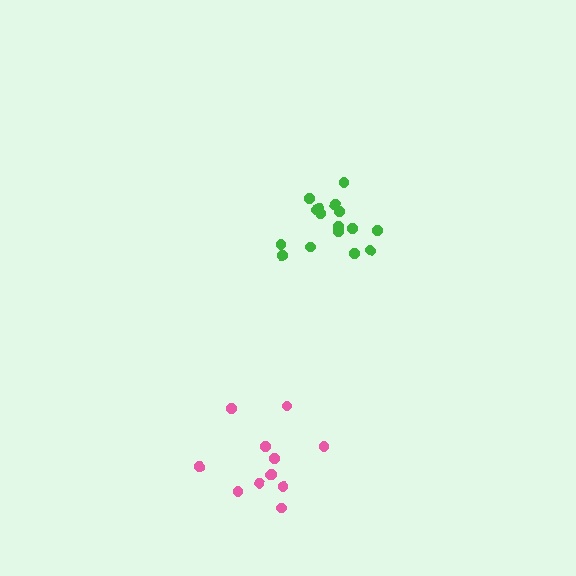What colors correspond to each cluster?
The clusters are colored: pink, green.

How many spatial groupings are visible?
There are 2 spatial groupings.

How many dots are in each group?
Group 1: 12 dots, Group 2: 16 dots (28 total).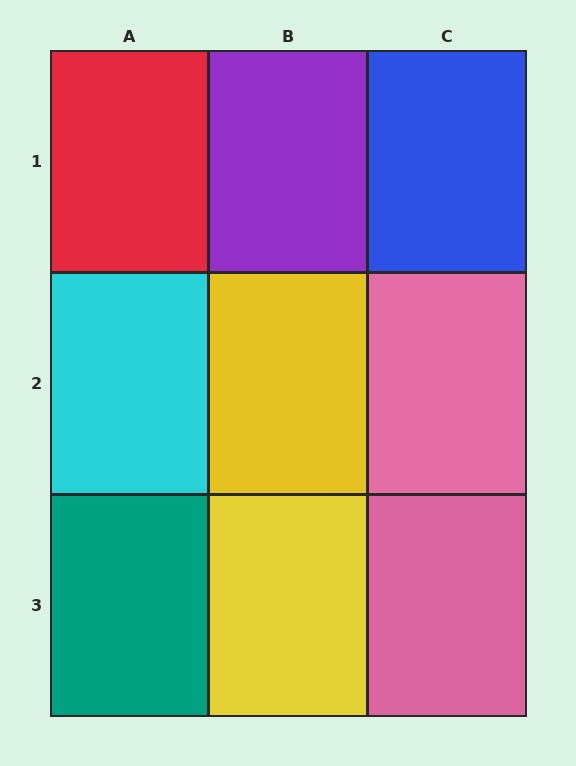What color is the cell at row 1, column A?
Red.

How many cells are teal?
1 cell is teal.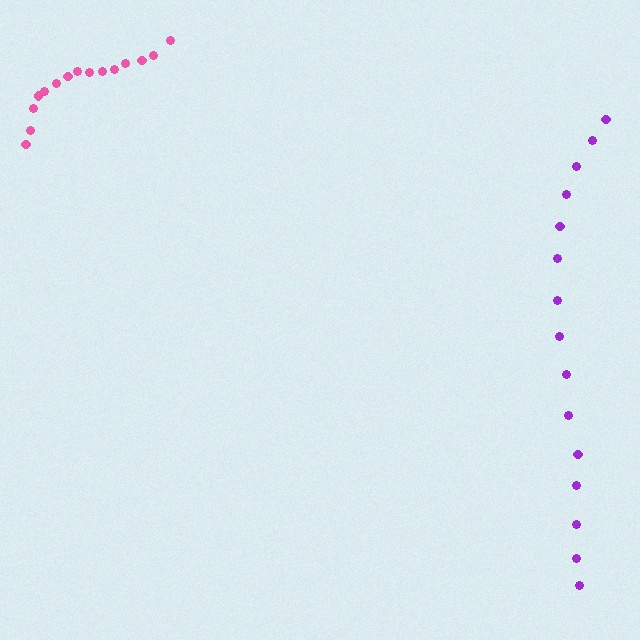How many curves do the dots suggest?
There are 2 distinct paths.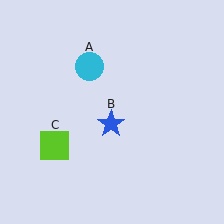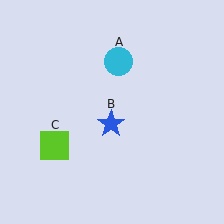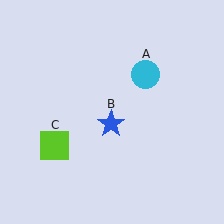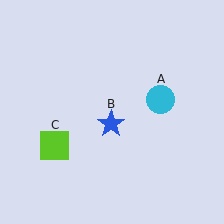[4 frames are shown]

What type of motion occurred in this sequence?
The cyan circle (object A) rotated clockwise around the center of the scene.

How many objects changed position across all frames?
1 object changed position: cyan circle (object A).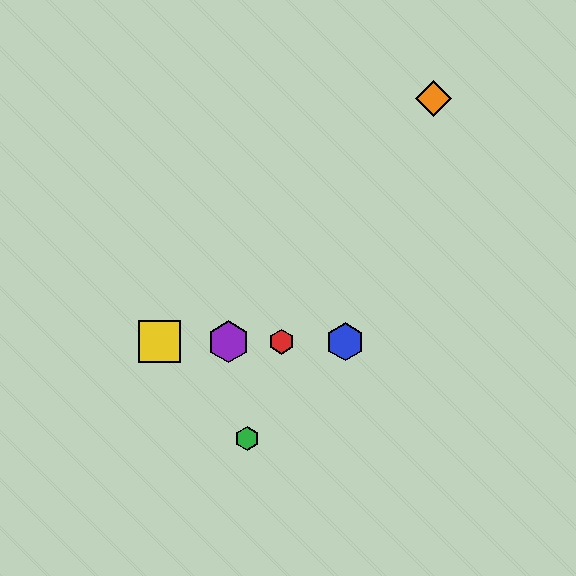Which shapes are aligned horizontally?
The red hexagon, the blue hexagon, the yellow square, the purple hexagon are aligned horizontally.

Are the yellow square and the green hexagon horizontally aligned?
No, the yellow square is at y≈342 and the green hexagon is at y≈439.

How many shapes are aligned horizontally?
4 shapes (the red hexagon, the blue hexagon, the yellow square, the purple hexagon) are aligned horizontally.